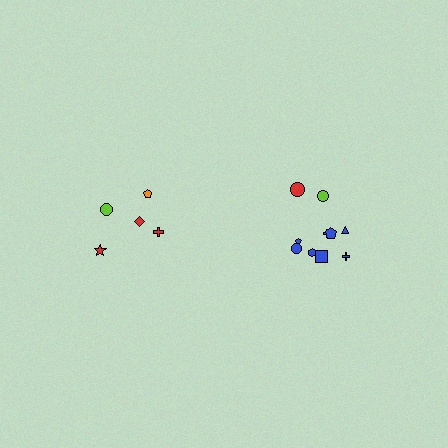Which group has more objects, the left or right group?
The right group.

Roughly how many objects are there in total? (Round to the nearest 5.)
Roughly 15 objects in total.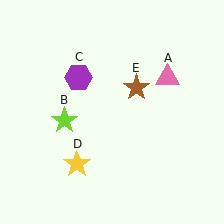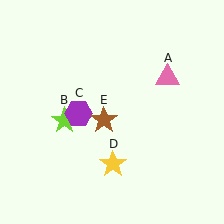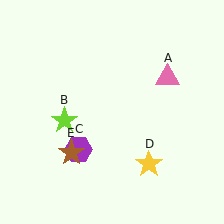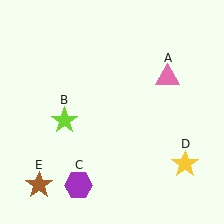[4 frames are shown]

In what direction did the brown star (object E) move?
The brown star (object E) moved down and to the left.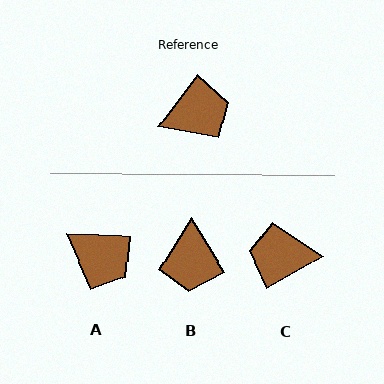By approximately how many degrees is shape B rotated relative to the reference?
Approximately 111 degrees clockwise.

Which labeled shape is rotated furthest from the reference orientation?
C, about 157 degrees away.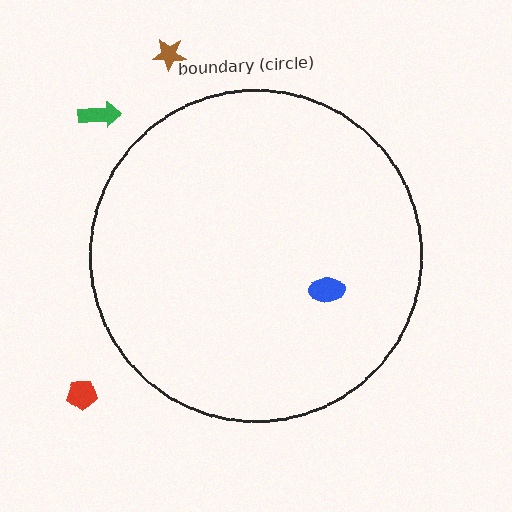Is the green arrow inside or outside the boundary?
Outside.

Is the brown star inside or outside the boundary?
Outside.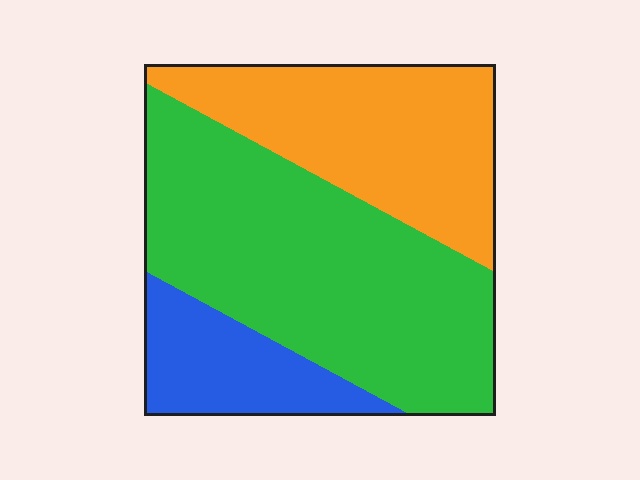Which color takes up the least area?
Blue, at roughly 15%.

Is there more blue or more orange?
Orange.